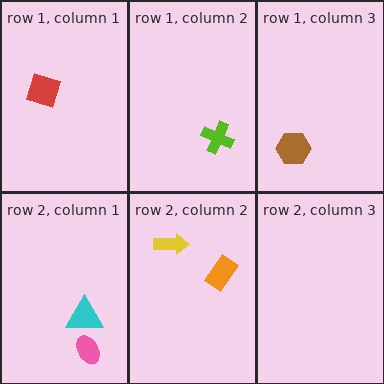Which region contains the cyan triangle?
The row 2, column 1 region.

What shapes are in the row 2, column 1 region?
The pink ellipse, the cyan triangle.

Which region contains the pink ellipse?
The row 2, column 1 region.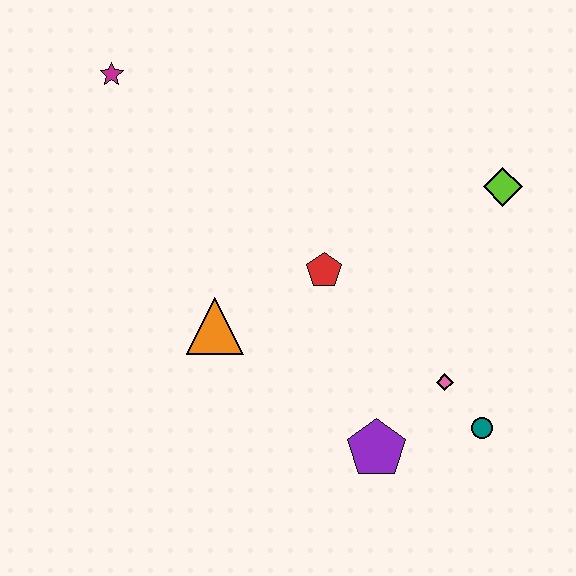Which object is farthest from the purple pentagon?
The magenta star is farthest from the purple pentagon.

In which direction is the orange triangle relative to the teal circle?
The orange triangle is to the left of the teal circle.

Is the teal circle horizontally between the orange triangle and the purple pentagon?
No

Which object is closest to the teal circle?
The pink diamond is closest to the teal circle.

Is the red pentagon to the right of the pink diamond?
No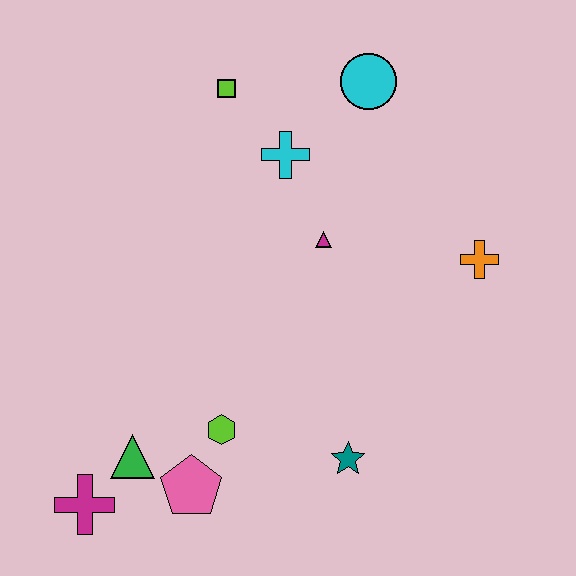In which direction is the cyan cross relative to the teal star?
The cyan cross is above the teal star.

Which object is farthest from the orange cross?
The magenta cross is farthest from the orange cross.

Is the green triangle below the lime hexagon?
Yes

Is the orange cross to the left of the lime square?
No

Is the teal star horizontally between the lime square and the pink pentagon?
No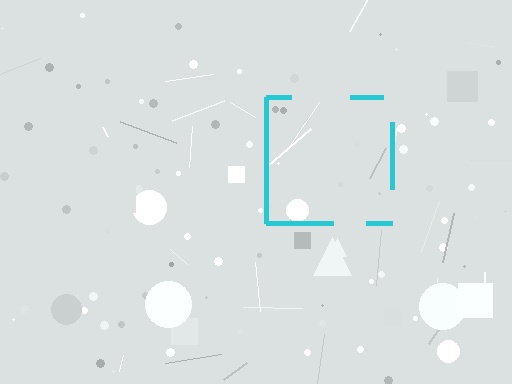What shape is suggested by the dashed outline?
The dashed outline suggests a square.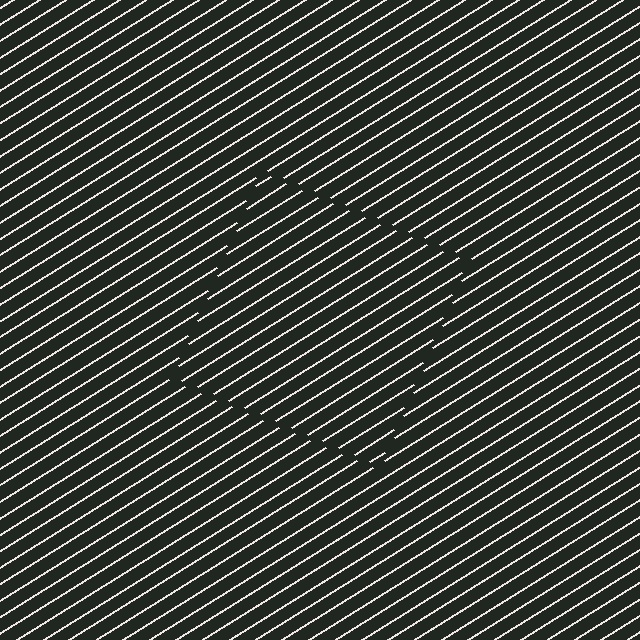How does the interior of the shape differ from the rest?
The interior of the shape contains the same grating, shifted by half a period — the contour is defined by the phase discontinuity where line-ends from the inner and outer gratings abut.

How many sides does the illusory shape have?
4 sides — the line-ends trace a square.